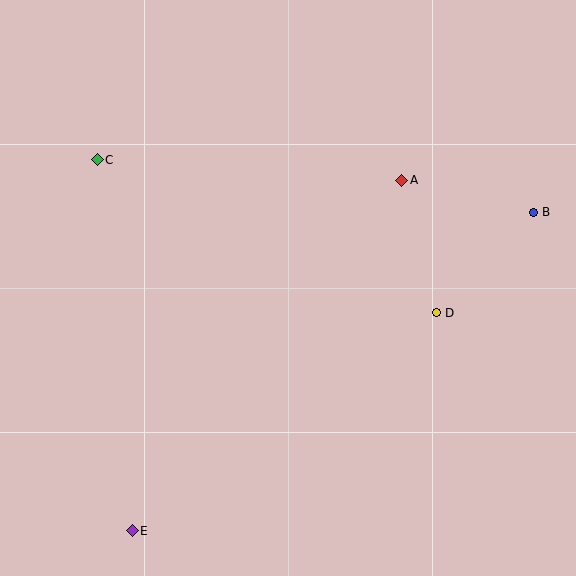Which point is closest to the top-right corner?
Point B is closest to the top-right corner.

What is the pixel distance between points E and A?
The distance between E and A is 442 pixels.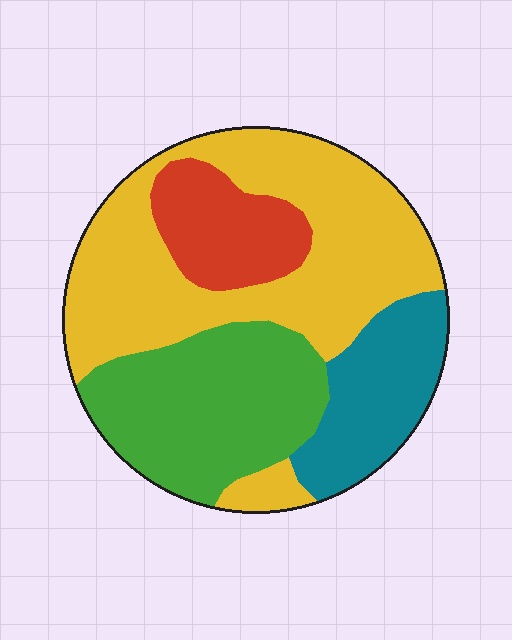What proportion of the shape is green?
Green covers roughly 25% of the shape.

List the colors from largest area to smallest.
From largest to smallest: yellow, green, teal, red.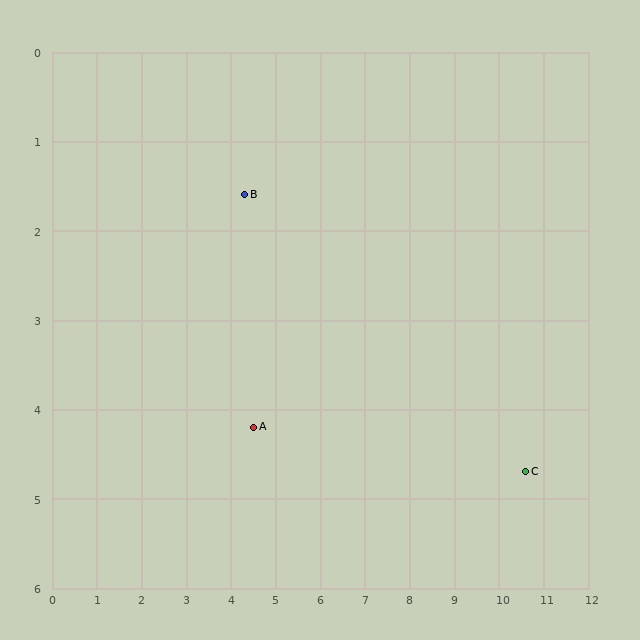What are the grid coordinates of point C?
Point C is at approximately (10.6, 4.7).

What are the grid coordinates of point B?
Point B is at approximately (4.3, 1.6).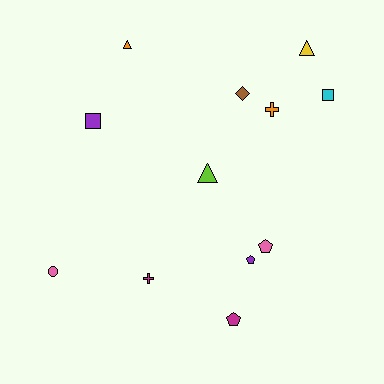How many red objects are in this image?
There are no red objects.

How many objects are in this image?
There are 12 objects.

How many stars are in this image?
There are no stars.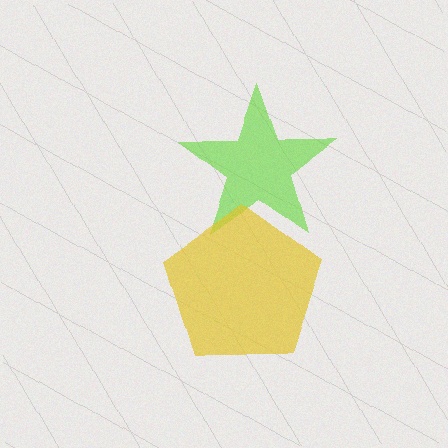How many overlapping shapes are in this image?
There are 2 overlapping shapes in the image.